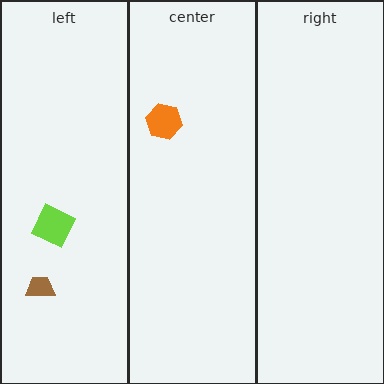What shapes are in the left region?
The brown trapezoid, the lime square.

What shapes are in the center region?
The orange hexagon.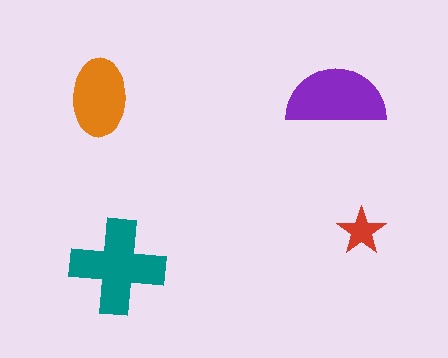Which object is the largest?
The teal cross.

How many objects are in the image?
There are 4 objects in the image.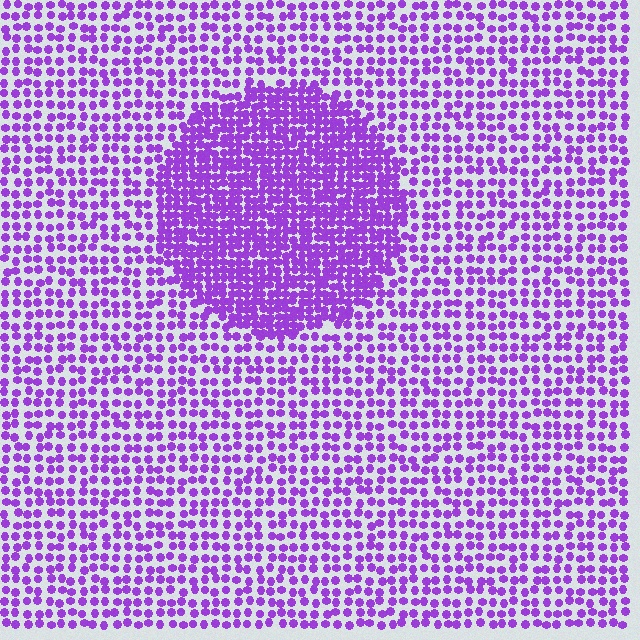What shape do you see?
I see a circle.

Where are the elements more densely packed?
The elements are more densely packed inside the circle boundary.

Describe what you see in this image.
The image contains small purple elements arranged at two different densities. A circle-shaped region is visible where the elements are more densely packed than the surrounding area.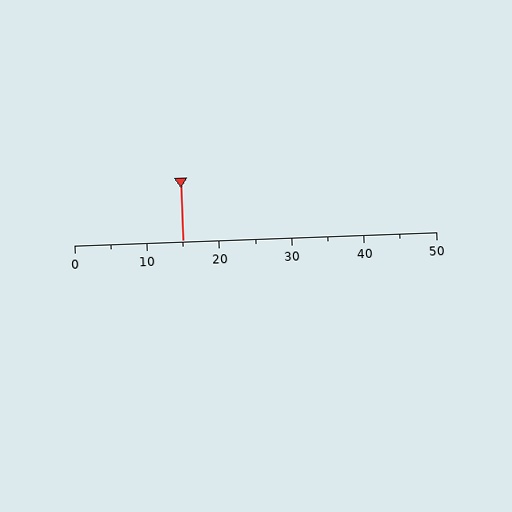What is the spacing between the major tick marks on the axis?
The major ticks are spaced 10 apart.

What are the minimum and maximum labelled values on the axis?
The axis runs from 0 to 50.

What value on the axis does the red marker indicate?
The marker indicates approximately 15.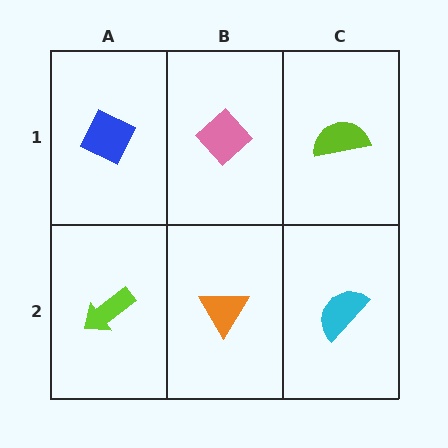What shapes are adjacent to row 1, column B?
An orange triangle (row 2, column B), a blue diamond (row 1, column A), a lime semicircle (row 1, column C).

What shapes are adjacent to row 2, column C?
A lime semicircle (row 1, column C), an orange triangle (row 2, column B).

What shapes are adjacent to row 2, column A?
A blue diamond (row 1, column A), an orange triangle (row 2, column B).